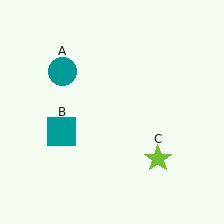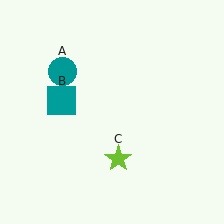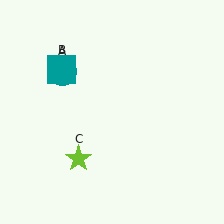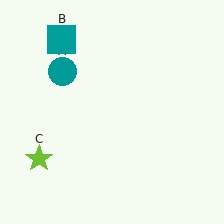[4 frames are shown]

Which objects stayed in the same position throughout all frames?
Teal circle (object A) remained stationary.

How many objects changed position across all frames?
2 objects changed position: teal square (object B), lime star (object C).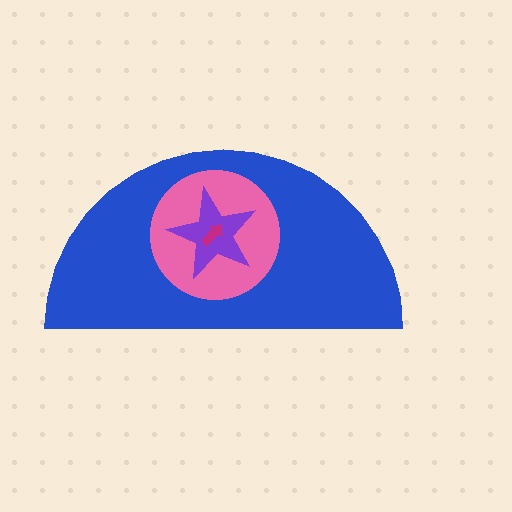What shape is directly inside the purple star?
The magenta arrow.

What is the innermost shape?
The magenta arrow.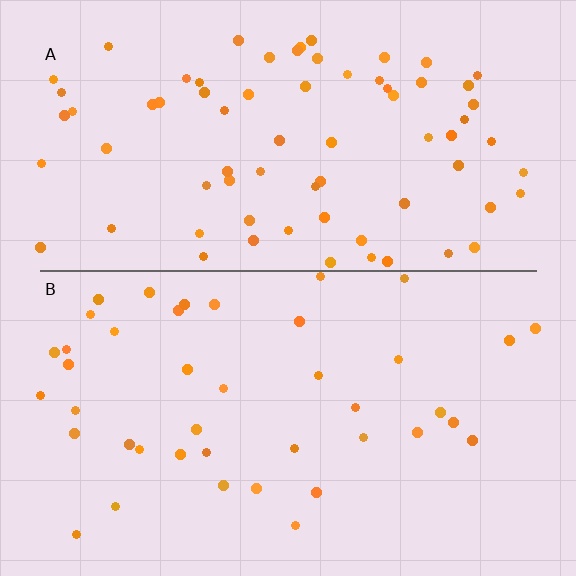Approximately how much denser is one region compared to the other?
Approximately 1.8× — region A over region B.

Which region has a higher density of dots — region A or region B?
A (the top).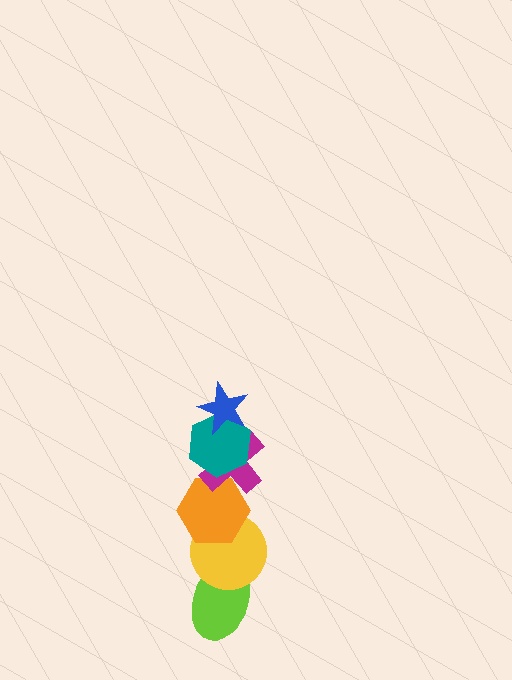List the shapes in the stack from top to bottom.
From top to bottom: the blue star, the teal hexagon, the magenta cross, the orange hexagon, the yellow circle, the lime ellipse.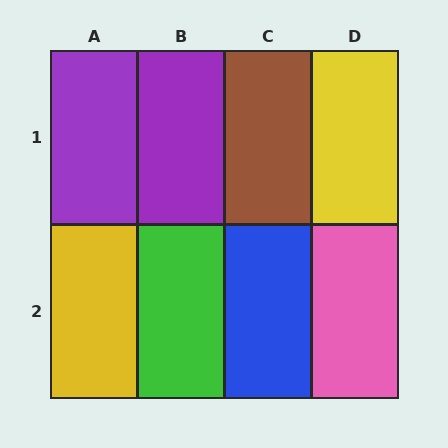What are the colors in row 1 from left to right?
Purple, purple, brown, yellow.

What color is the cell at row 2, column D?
Pink.